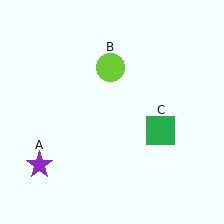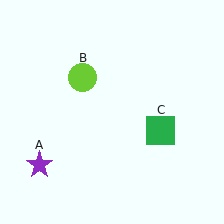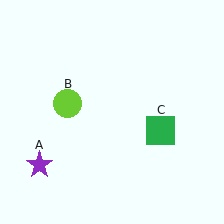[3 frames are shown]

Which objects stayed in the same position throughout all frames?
Purple star (object A) and green square (object C) remained stationary.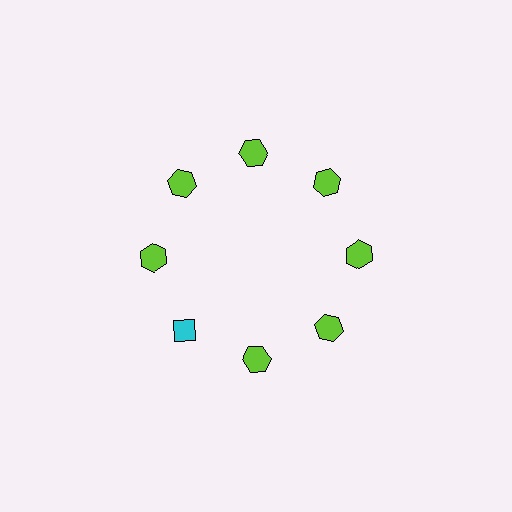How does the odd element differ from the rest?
It differs in both color (cyan instead of lime) and shape (diamond instead of hexagon).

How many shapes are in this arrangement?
There are 8 shapes arranged in a ring pattern.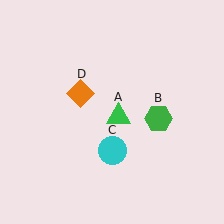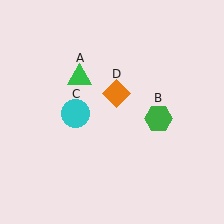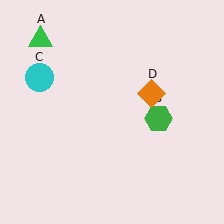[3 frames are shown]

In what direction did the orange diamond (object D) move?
The orange diamond (object D) moved right.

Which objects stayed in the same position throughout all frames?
Green hexagon (object B) remained stationary.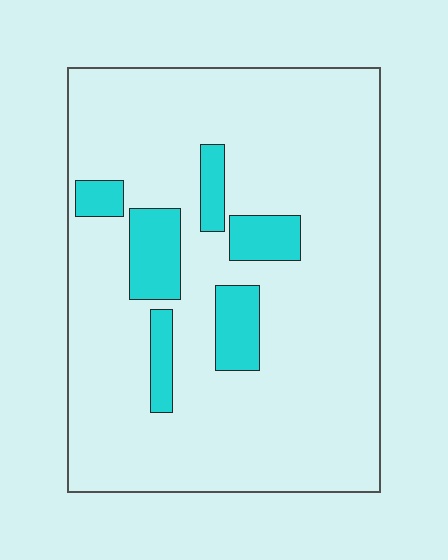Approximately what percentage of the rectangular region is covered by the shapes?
Approximately 15%.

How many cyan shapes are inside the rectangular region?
6.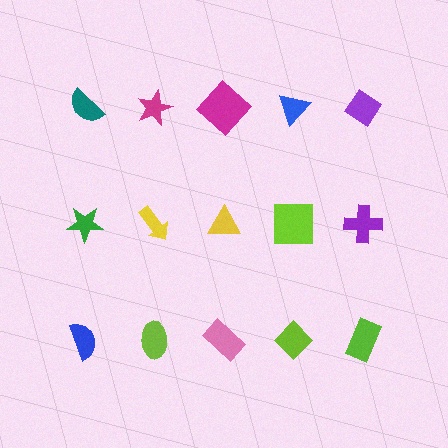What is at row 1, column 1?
A teal semicircle.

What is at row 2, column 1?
A green star.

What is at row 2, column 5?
A purple cross.